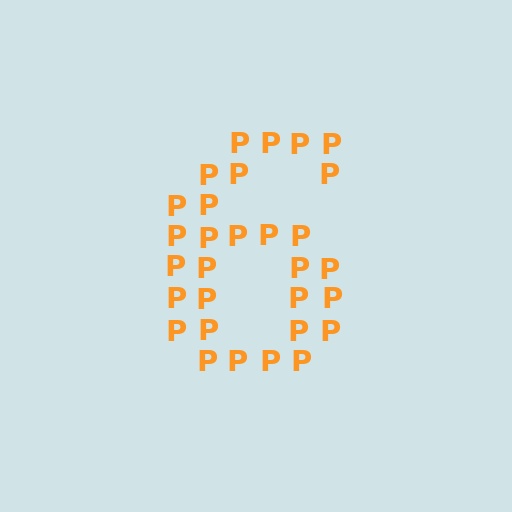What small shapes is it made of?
It is made of small letter P's.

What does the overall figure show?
The overall figure shows the digit 6.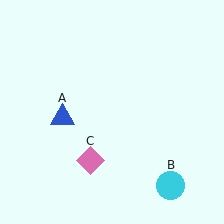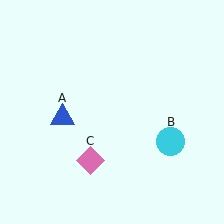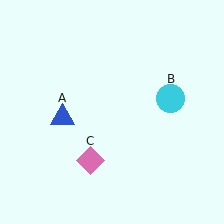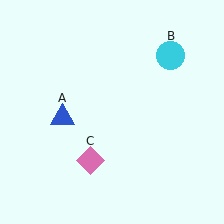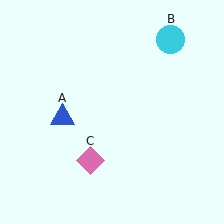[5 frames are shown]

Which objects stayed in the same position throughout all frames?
Blue triangle (object A) and pink diamond (object C) remained stationary.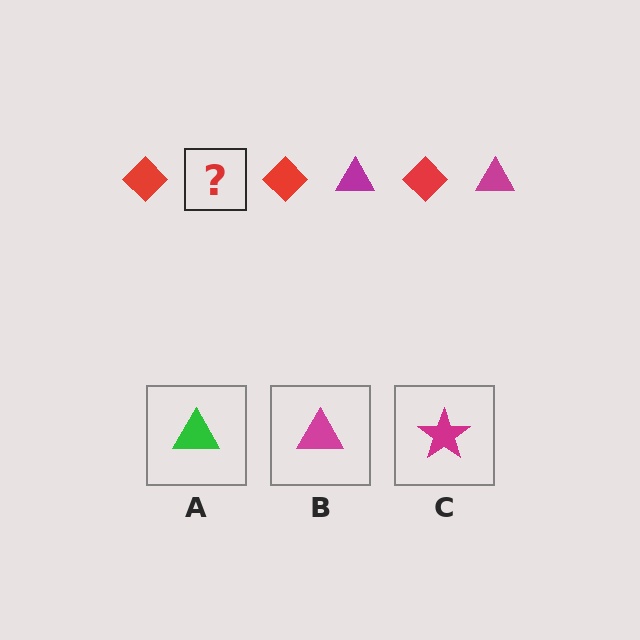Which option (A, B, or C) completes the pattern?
B.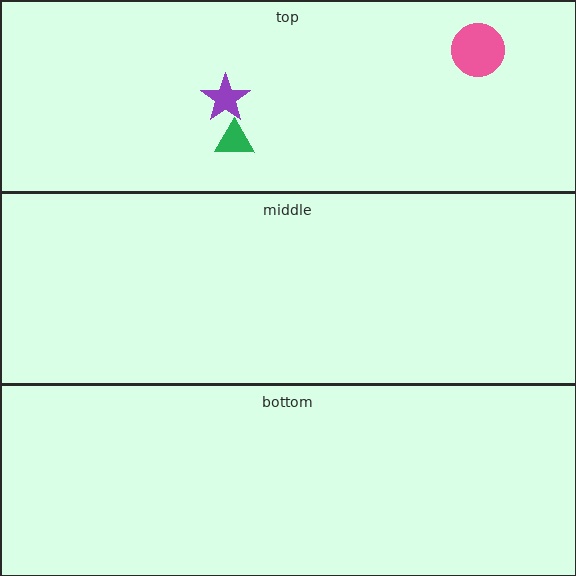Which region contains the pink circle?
The top region.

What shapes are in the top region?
The purple star, the green triangle, the pink circle.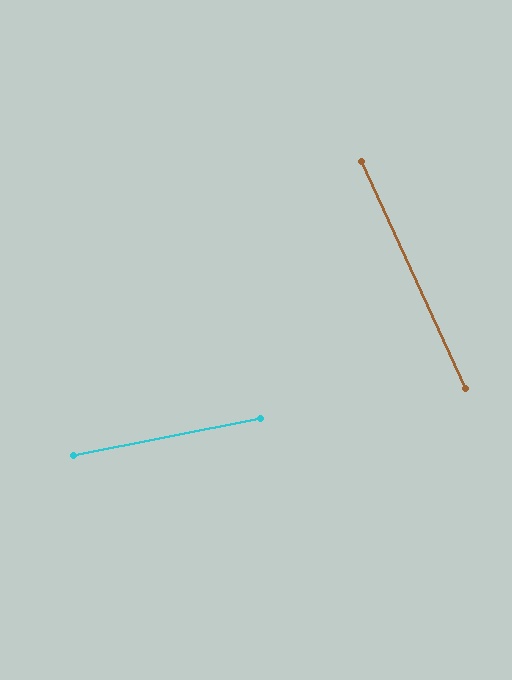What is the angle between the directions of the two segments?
Approximately 77 degrees.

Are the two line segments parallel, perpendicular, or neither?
Neither parallel nor perpendicular — they differ by about 77°.